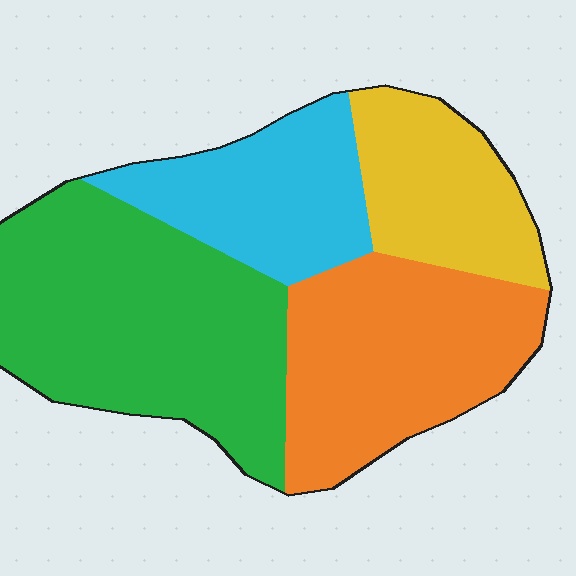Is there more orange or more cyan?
Orange.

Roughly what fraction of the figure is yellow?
Yellow covers roughly 15% of the figure.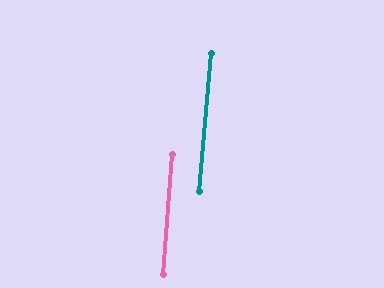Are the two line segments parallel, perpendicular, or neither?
Parallel — their directions differ by only 0.8°.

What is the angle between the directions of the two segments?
Approximately 1 degree.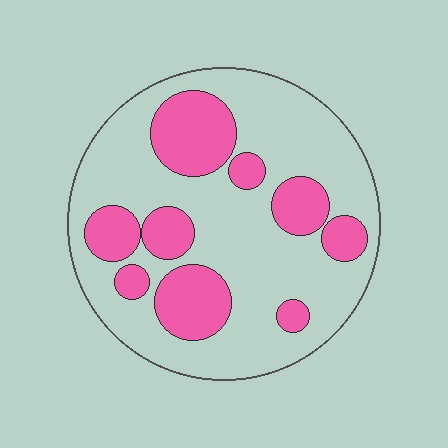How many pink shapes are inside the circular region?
9.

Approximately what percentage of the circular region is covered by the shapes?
Approximately 30%.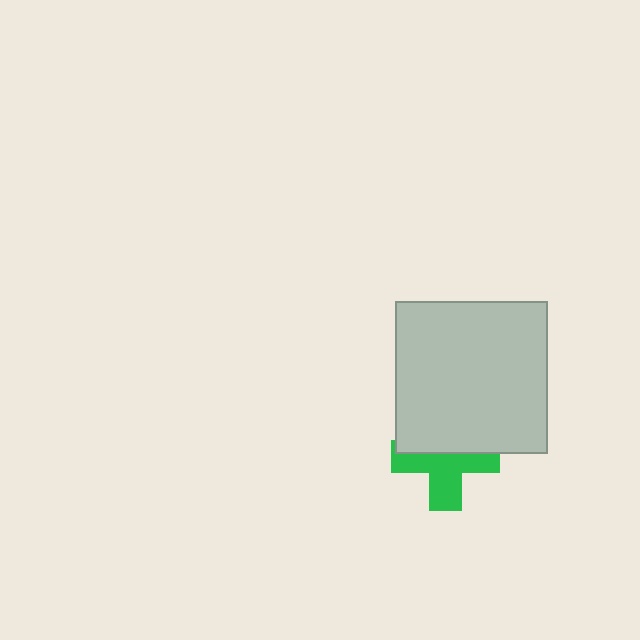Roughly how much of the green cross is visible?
About half of it is visible (roughly 56%).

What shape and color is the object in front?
The object in front is a light gray square.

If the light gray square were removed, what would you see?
You would see the complete green cross.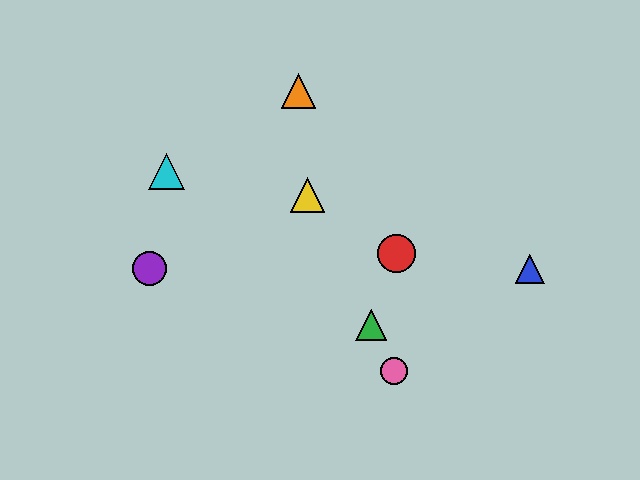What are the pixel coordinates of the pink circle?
The pink circle is at (394, 371).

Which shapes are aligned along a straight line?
The green triangle, the yellow triangle, the pink circle are aligned along a straight line.